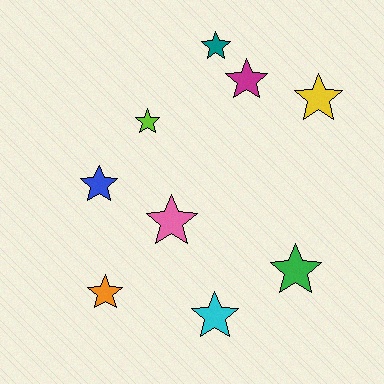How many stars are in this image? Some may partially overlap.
There are 9 stars.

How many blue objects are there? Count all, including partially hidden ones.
There is 1 blue object.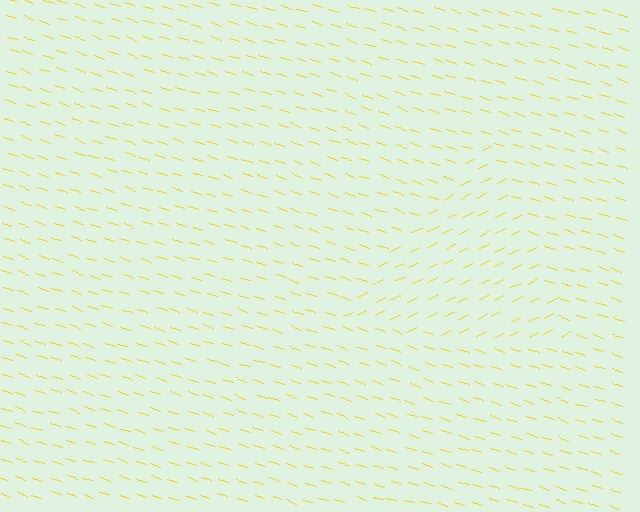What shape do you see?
I see a triangle.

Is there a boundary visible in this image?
Yes, there is a texture boundary formed by a change in line orientation.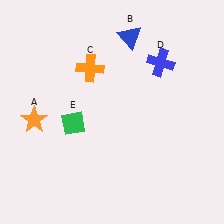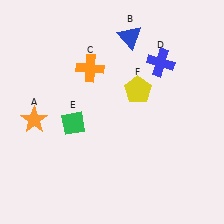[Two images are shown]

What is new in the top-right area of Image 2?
A yellow pentagon (F) was added in the top-right area of Image 2.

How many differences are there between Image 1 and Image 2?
There is 1 difference between the two images.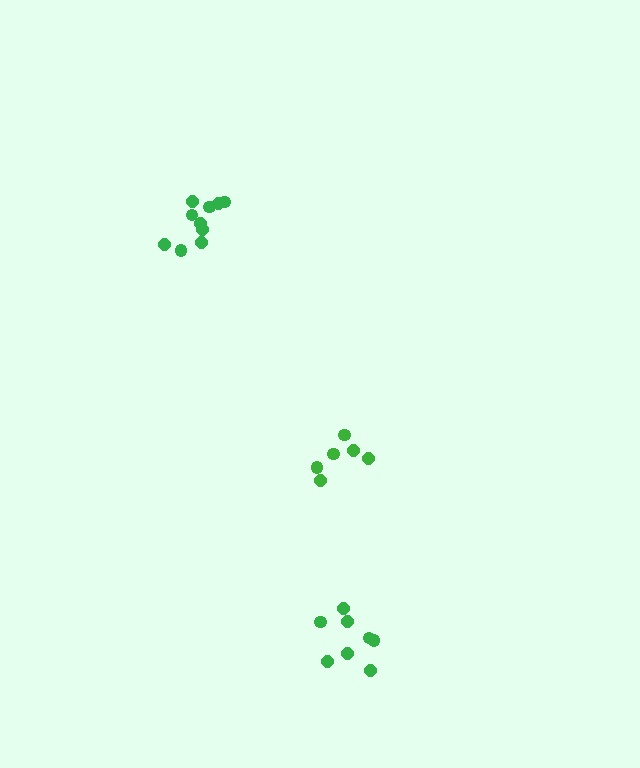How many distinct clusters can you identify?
There are 3 distinct clusters.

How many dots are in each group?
Group 1: 10 dots, Group 2: 8 dots, Group 3: 6 dots (24 total).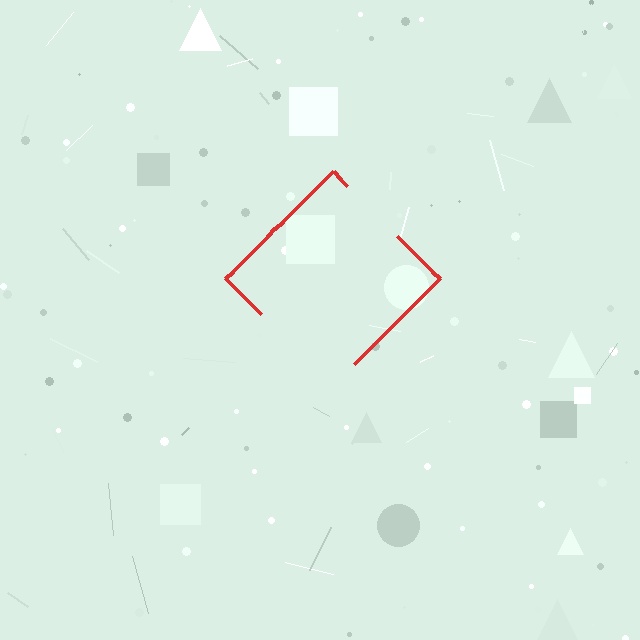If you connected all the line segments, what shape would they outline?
They would outline a diamond.